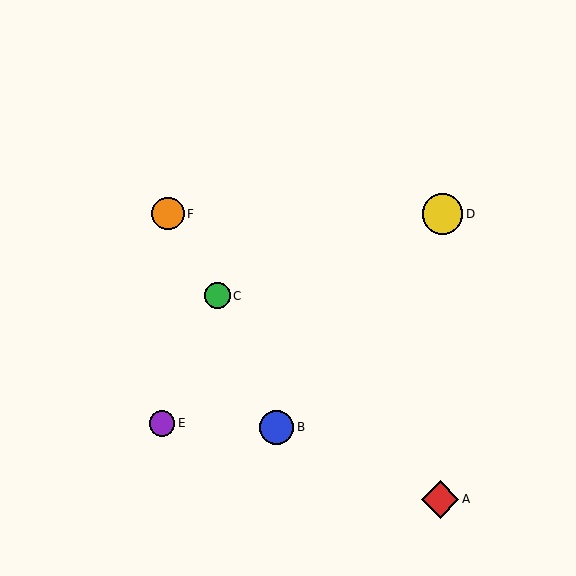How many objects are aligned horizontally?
2 objects (D, F) are aligned horizontally.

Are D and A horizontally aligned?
No, D is at y≈214 and A is at y≈499.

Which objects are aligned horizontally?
Objects D, F are aligned horizontally.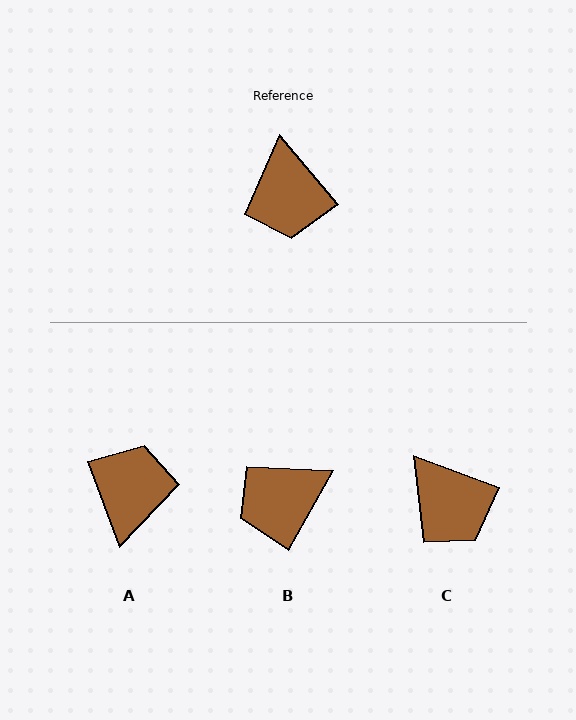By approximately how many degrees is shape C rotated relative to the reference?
Approximately 29 degrees counter-clockwise.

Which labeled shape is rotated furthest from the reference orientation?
A, about 160 degrees away.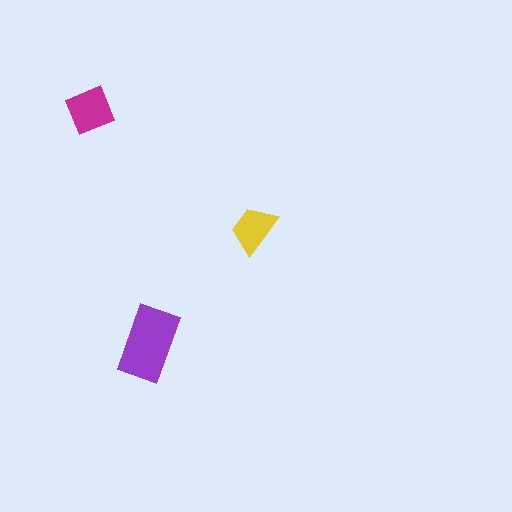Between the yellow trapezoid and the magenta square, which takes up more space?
The magenta square.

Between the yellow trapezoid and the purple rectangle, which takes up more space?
The purple rectangle.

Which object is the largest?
The purple rectangle.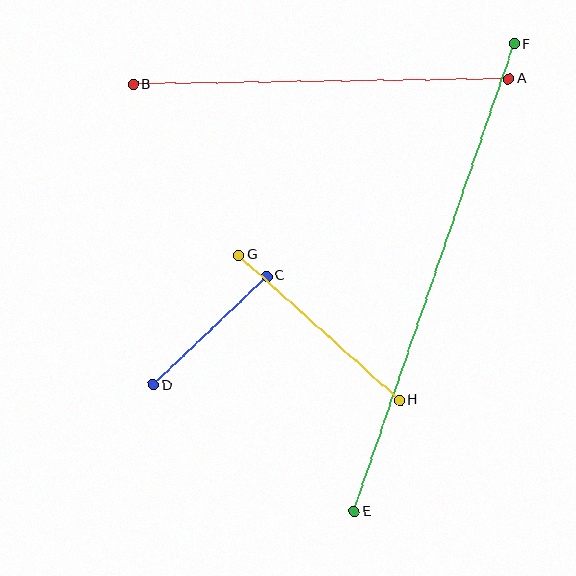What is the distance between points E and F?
The distance is approximately 494 pixels.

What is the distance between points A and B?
The distance is approximately 376 pixels.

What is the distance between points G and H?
The distance is approximately 217 pixels.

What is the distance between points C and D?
The distance is approximately 157 pixels.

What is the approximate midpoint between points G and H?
The midpoint is at approximately (319, 328) pixels.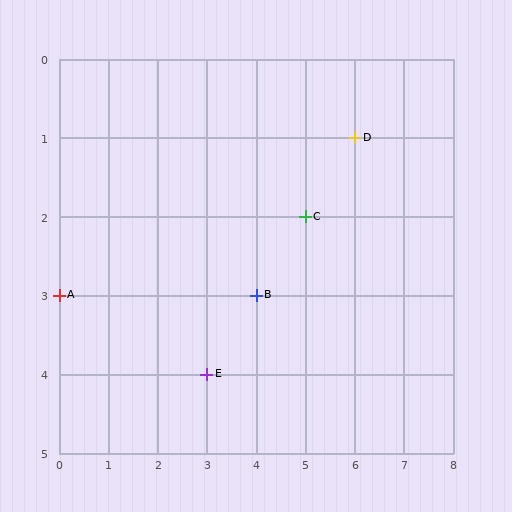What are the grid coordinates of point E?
Point E is at grid coordinates (3, 4).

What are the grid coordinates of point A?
Point A is at grid coordinates (0, 3).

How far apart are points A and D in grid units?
Points A and D are 6 columns and 2 rows apart (about 6.3 grid units diagonally).